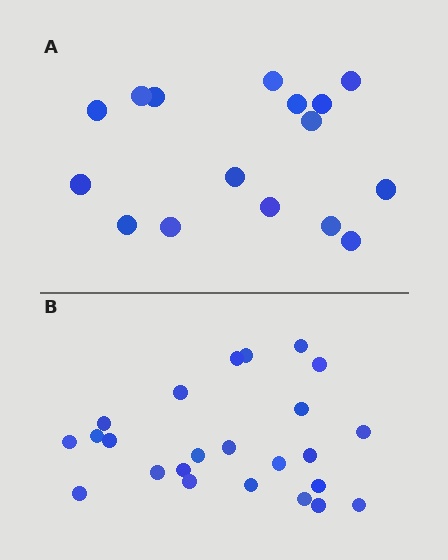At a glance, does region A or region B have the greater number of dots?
Region B (the bottom region) has more dots.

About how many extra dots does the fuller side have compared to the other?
Region B has roughly 8 or so more dots than region A.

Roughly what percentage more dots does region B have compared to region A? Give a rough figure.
About 50% more.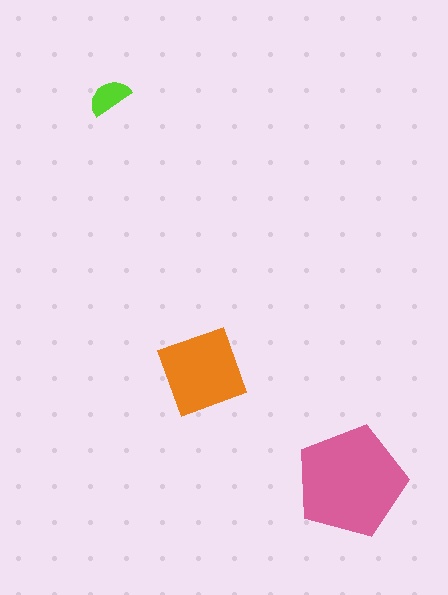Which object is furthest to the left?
The lime semicircle is leftmost.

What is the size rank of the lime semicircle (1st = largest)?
3rd.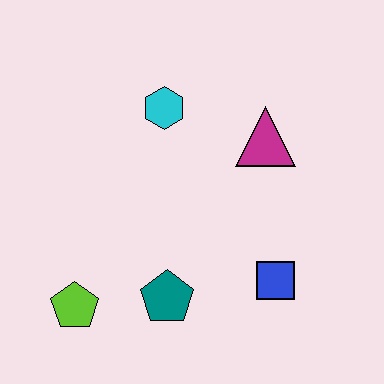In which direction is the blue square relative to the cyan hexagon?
The blue square is below the cyan hexagon.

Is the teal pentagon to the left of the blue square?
Yes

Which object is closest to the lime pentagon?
The teal pentagon is closest to the lime pentagon.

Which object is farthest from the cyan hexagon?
The lime pentagon is farthest from the cyan hexagon.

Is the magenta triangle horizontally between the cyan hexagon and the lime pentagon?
No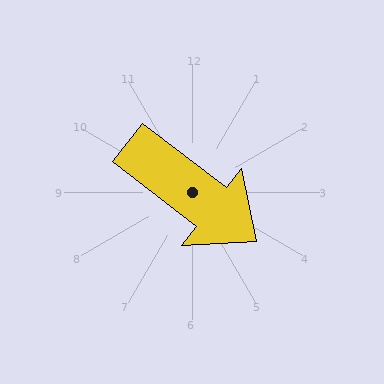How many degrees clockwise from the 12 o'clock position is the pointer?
Approximately 128 degrees.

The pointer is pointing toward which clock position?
Roughly 4 o'clock.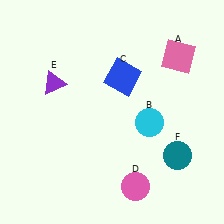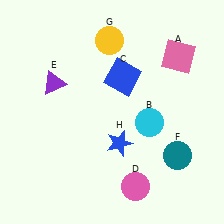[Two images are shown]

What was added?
A yellow circle (G), a blue star (H) were added in Image 2.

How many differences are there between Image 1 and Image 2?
There are 2 differences between the two images.